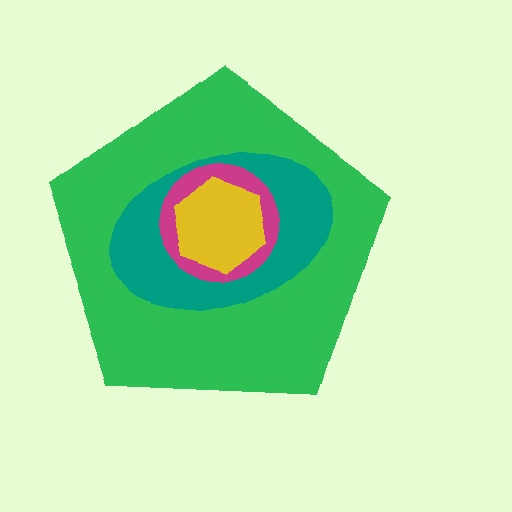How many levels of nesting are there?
4.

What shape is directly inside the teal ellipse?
The magenta circle.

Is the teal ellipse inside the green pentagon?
Yes.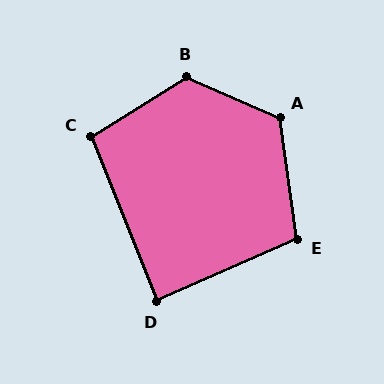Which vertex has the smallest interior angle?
D, at approximately 88 degrees.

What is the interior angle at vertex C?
Approximately 100 degrees (obtuse).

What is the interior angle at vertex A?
Approximately 121 degrees (obtuse).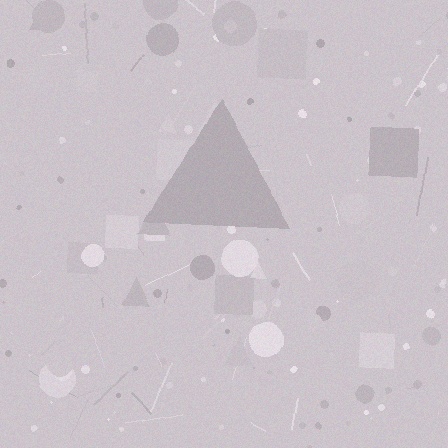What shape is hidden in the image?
A triangle is hidden in the image.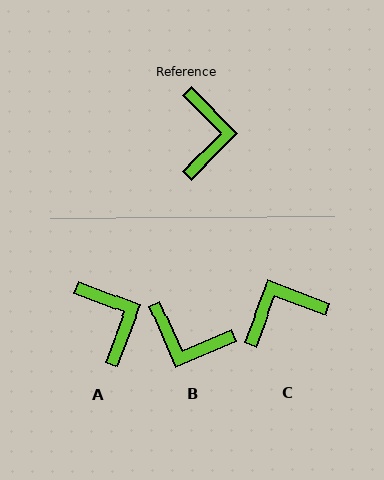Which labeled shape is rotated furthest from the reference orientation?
C, about 115 degrees away.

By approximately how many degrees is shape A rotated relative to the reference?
Approximately 24 degrees counter-clockwise.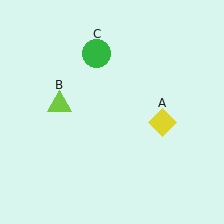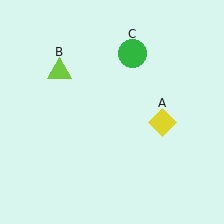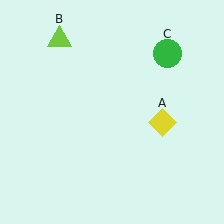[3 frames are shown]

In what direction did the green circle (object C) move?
The green circle (object C) moved right.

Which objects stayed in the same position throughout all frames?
Yellow diamond (object A) remained stationary.